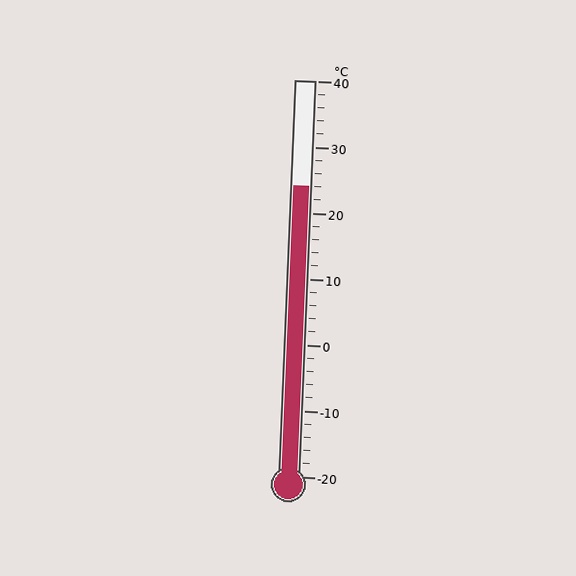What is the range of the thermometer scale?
The thermometer scale ranges from -20°C to 40°C.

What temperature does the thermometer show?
The thermometer shows approximately 24°C.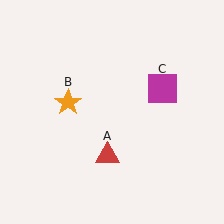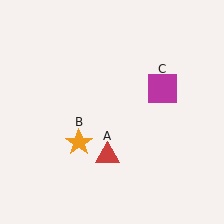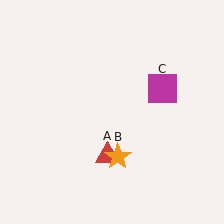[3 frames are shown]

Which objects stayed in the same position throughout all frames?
Red triangle (object A) and magenta square (object C) remained stationary.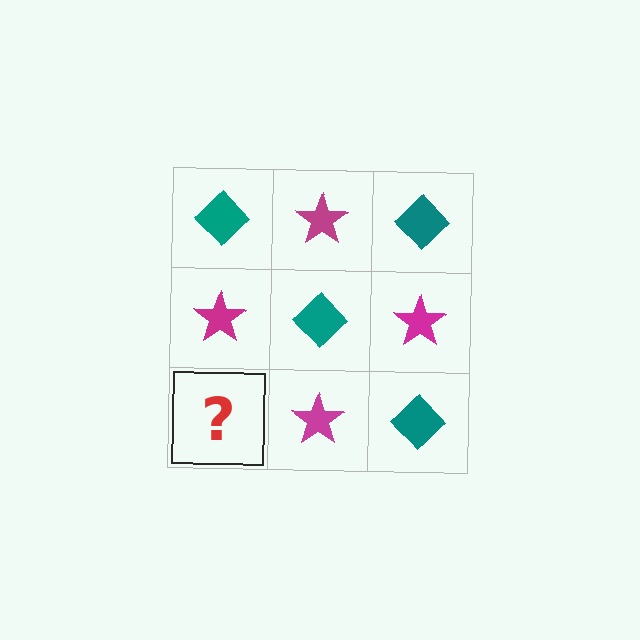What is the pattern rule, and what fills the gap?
The rule is that it alternates teal diamond and magenta star in a checkerboard pattern. The gap should be filled with a teal diamond.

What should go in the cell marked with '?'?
The missing cell should contain a teal diamond.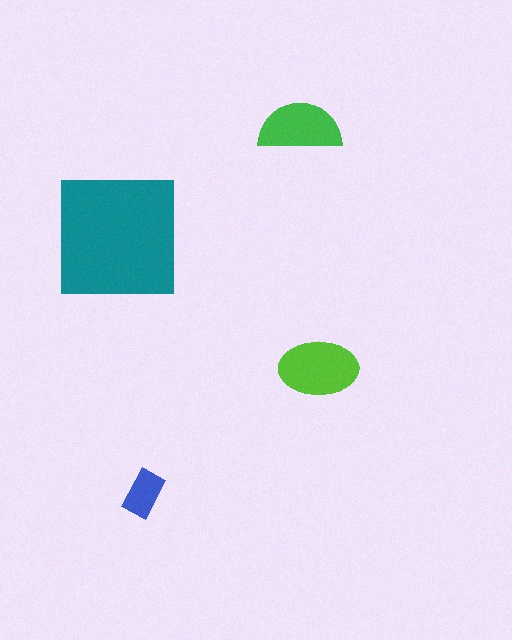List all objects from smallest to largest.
The blue rectangle, the green semicircle, the lime ellipse, the teal square.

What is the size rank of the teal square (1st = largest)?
1st.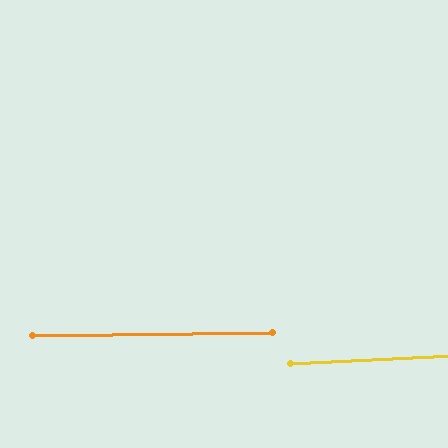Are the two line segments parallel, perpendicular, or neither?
Parallel — their directions differ by only 1.9°.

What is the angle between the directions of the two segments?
Approximately 2 degrees.